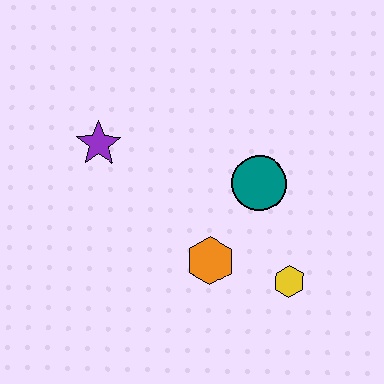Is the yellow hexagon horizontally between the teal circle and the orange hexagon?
No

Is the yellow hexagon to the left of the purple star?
No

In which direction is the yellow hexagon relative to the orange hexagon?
The yellow hexagon is to the right of the orange hexagon.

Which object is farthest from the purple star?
The yellow hexagon is farthest from the purple star.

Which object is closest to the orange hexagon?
The yellow hexagon is closest to the orange hexagon.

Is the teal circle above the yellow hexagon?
Yes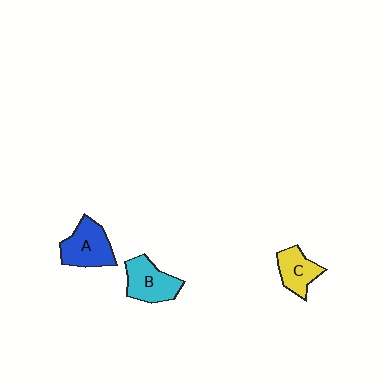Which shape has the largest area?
Shape A (blue).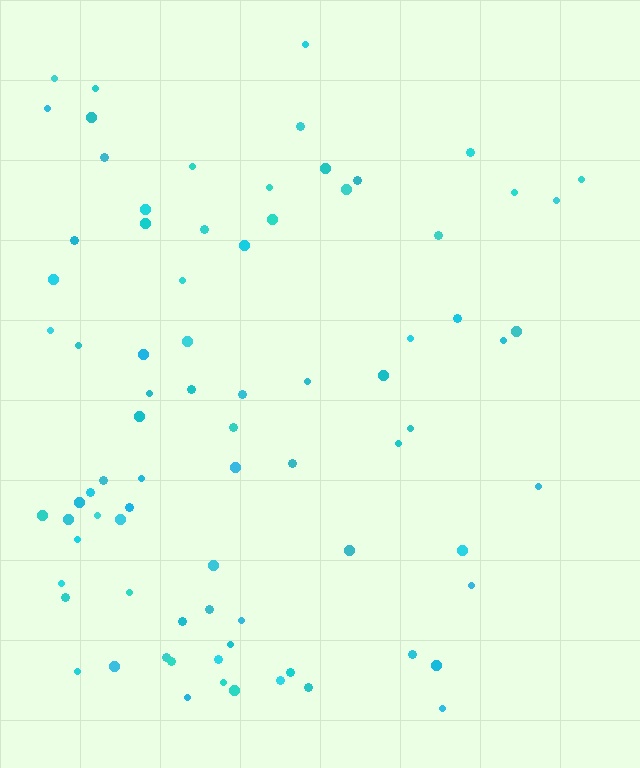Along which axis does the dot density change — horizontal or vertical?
Horizontal.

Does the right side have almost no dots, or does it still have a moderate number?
Still a moderate number, just noticeably fewer than the left.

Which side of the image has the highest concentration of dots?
The left.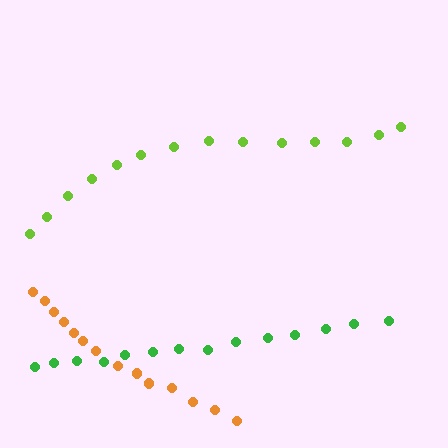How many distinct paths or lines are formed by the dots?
There are 3 distinct paths.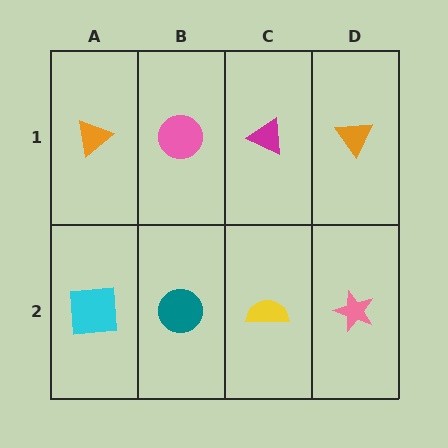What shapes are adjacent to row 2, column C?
A magenta triangle (row 1, column C), a teal circle (row 2, column B), a pink star (row 2, column D).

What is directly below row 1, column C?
A yellow semicircle.